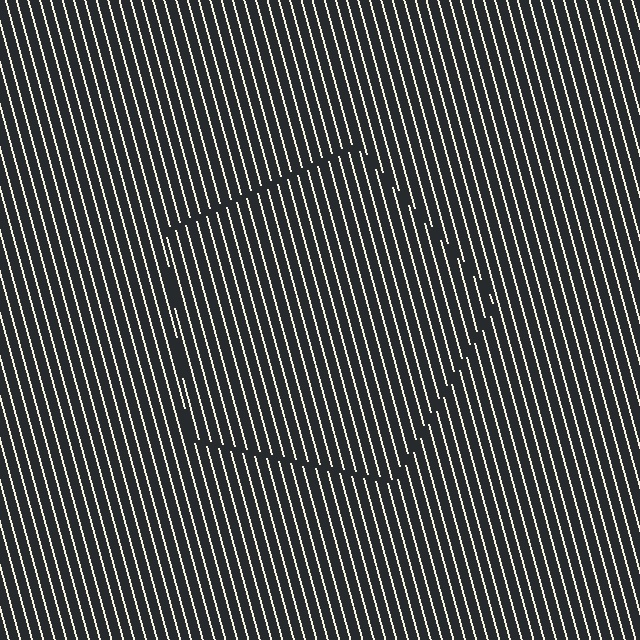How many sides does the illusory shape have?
5 sides — the line-ends trace a pentagon.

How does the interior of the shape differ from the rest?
The interior of the shape contains the same grating, shifted by half a period — the contour is defined by the phase discontinuity where line-ends from the inner and outer gratings abut.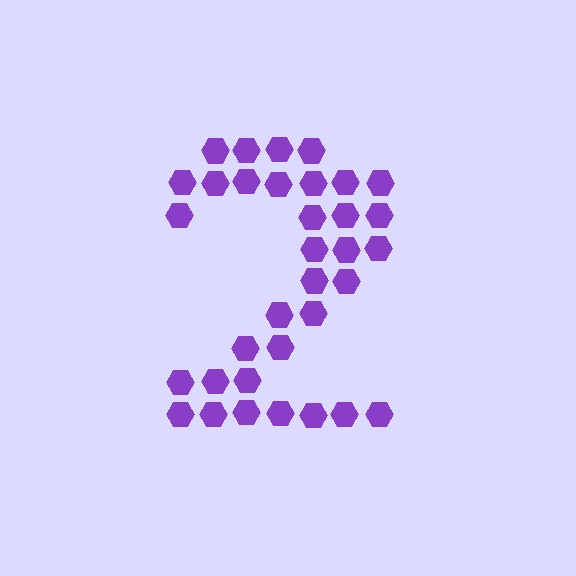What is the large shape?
The large shape is the digit 2.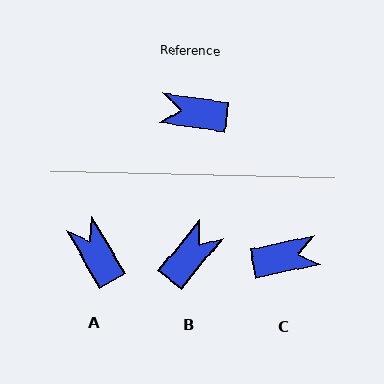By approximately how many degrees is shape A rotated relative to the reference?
Approximately 52 degrees clockwise.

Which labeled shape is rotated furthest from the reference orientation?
C, about 161 degrees away.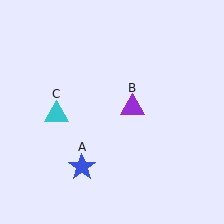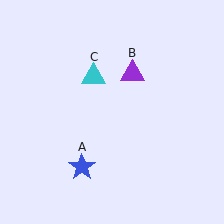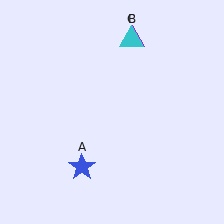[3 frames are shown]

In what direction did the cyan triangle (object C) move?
The cyan triangle (object C) moved up and to the right.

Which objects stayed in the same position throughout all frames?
Blue star (object A) remained stationary.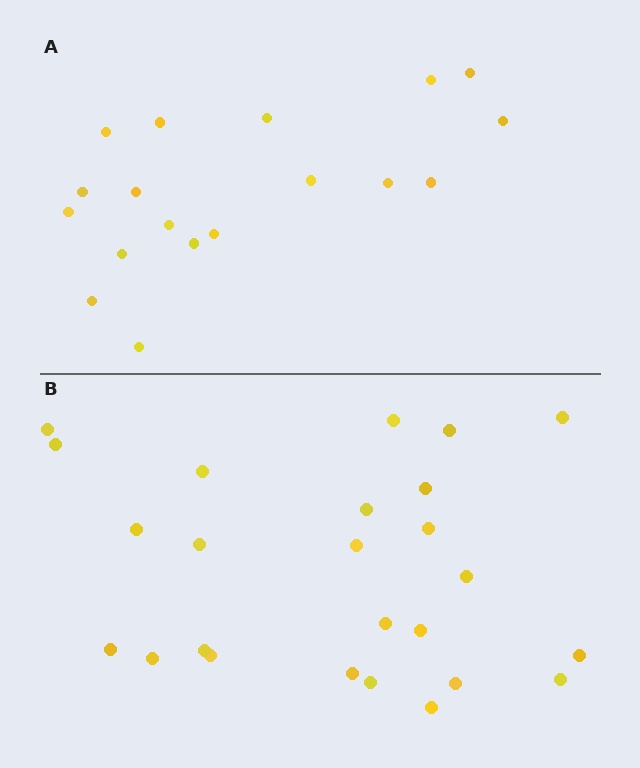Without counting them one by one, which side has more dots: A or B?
Region B (the bottom region) has more dots.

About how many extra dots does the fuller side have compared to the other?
Region B has roughly 8 or so more dots than region A.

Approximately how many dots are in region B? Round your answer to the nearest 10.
About 20 dots. (The exact count is 25, which rounds to 20.)